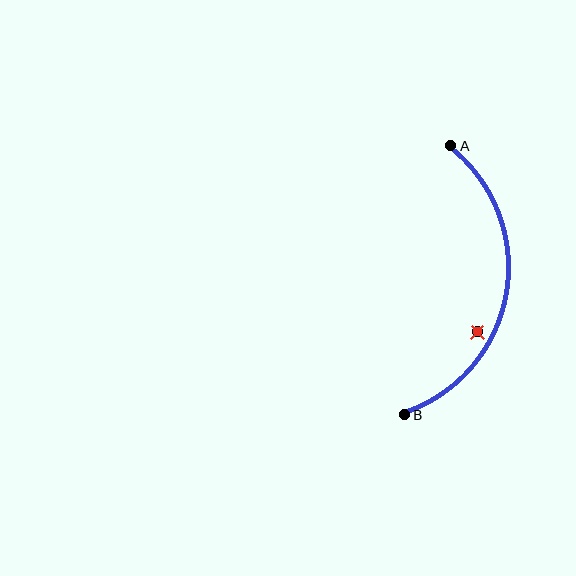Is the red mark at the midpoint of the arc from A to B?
No — the red mark does not lie on the arc at all. It sits slightly inside the curve.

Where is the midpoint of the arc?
The arc midpoint is the point on the curve farthest from the straight line joining A and B. It sits to the right of that line.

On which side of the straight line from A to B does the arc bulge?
The arc bulges to the right of the straight line connecting A and B.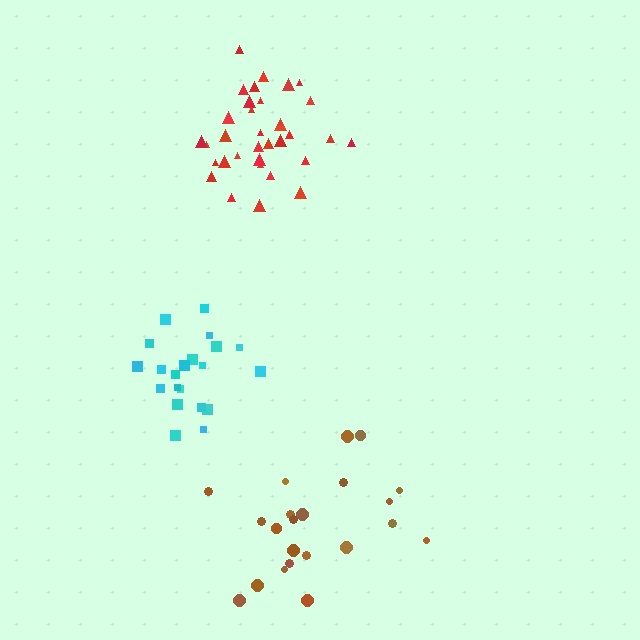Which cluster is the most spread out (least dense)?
Brown.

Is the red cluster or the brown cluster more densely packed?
Red.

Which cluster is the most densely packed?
Cyan.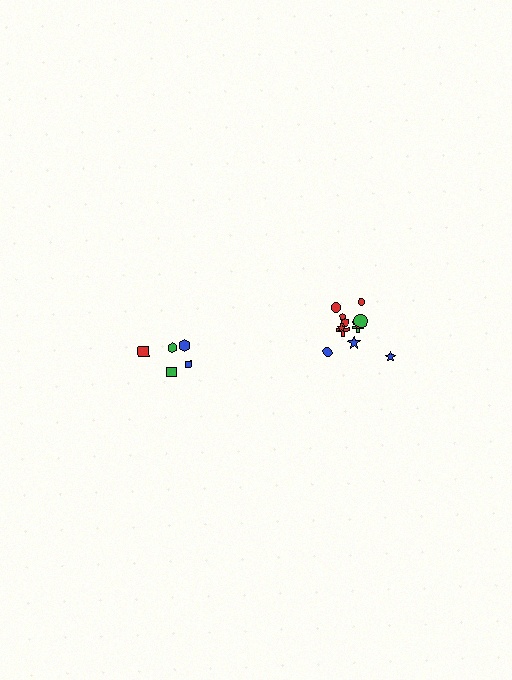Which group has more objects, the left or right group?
The right group.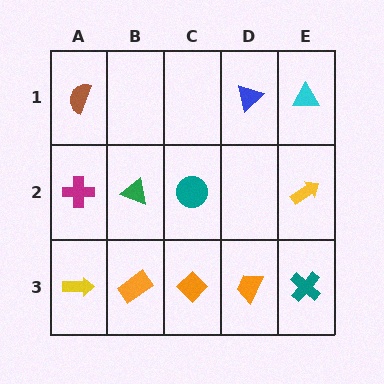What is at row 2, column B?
A green triangle.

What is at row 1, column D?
A blue triangle.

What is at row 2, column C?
A teal circle.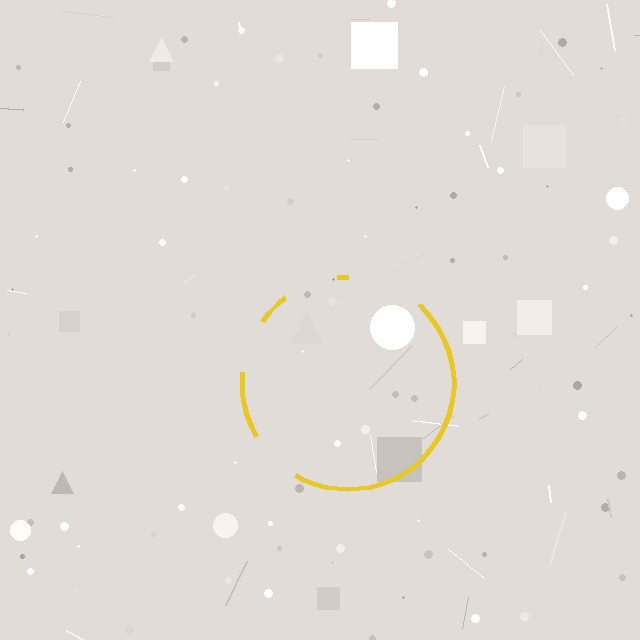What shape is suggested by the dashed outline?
The dashed outline suggests a circle.